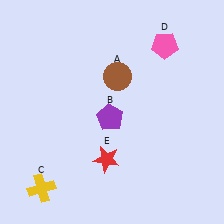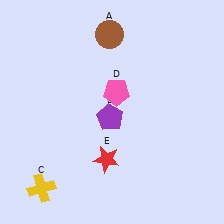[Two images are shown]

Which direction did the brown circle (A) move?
The brown circle (A) moved up.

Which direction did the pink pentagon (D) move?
The pink pentagon (D) moved left.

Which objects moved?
The objects that moved are: the brown circle (A), the pink pentagon (D).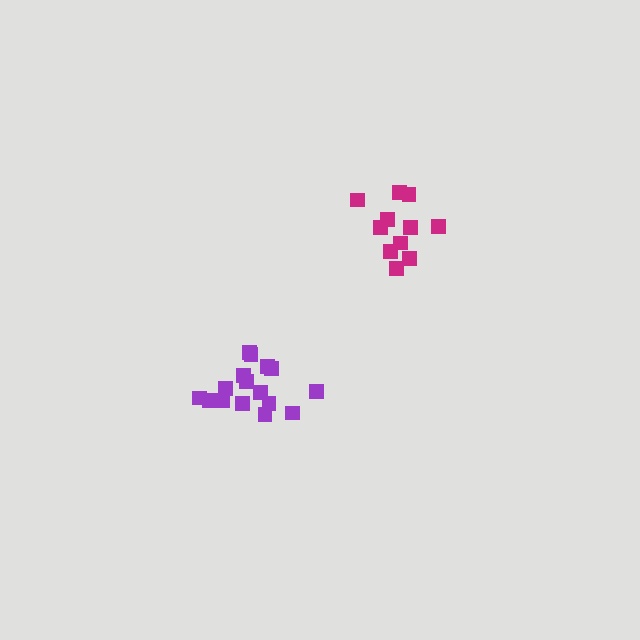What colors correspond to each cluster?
The clusters are colored: purple, magenta.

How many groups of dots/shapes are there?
There are 2 groups.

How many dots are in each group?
Group 1: 16 dots, Group 2: 11 dots (27 total).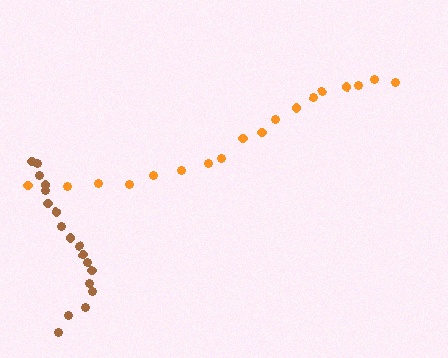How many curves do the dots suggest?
There are 2 distinct paths.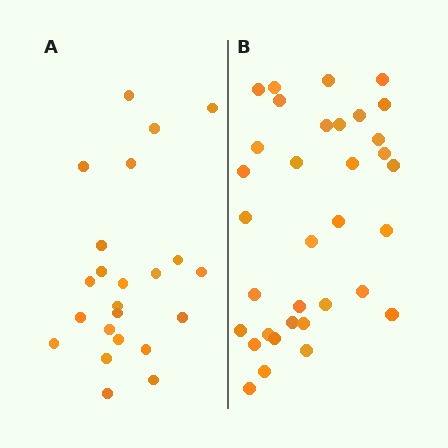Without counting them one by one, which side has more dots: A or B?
Region B (the right region) has more dots.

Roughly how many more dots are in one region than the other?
Region B has roughly 12 or so more dots than region A.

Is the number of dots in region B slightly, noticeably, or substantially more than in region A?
Region B has substantially more. The ratio is roughly 1.5 to 1.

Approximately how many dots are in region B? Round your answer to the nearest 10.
About 30 dots. (The exact count is 34, which rounds to 30.)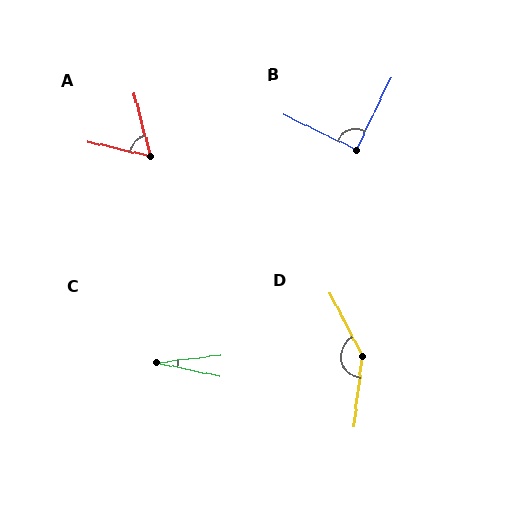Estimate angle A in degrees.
Approximately 63 degrees.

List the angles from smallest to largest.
C (18°), A (63°), B (89°), D (147°).